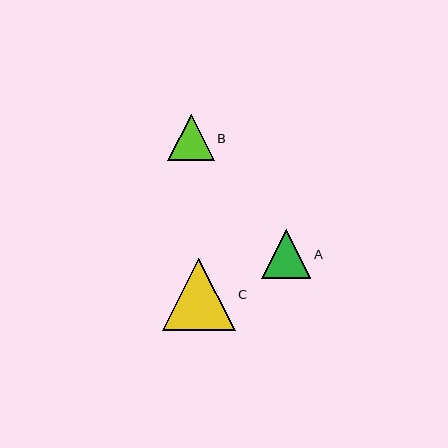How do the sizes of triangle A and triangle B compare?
Triangle A and triangle B are approximately the same size.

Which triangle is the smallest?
Triangle B is the smallest with a size of approximately 46 pixels.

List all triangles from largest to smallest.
From largest to smallest: C, A, B.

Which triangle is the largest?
Triangle C is the largest with a size of approximately 73 pixels.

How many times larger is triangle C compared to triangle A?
Triangle C is approximately 1.5 times the size of triangle A.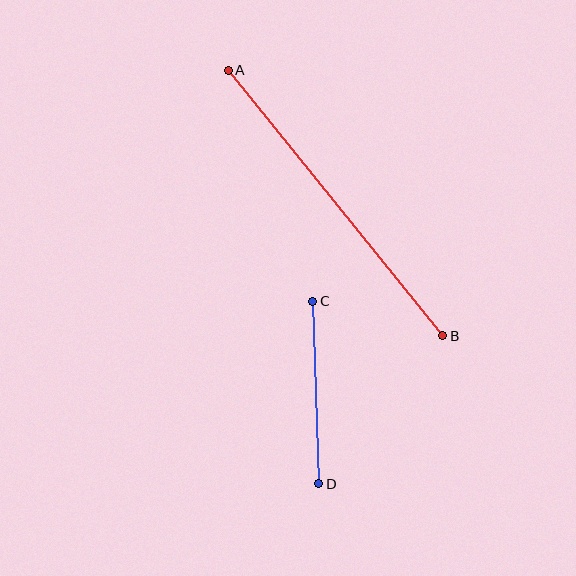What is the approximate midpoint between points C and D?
The midpoint is at approximately (316, 393) pixels.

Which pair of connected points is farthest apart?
Points A and B are farthest apart.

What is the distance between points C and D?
The distance is approximately 183 pixels.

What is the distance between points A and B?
The distance is approximately 341 pixels.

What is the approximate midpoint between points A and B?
The midpoint is at approximately (336, 203) pixels.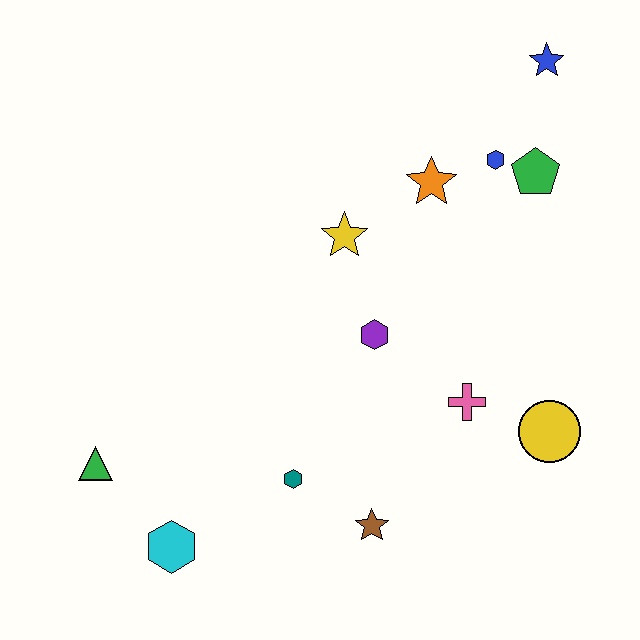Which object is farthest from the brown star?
The blue star is farthest from the brown star.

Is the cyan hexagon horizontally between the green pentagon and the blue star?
No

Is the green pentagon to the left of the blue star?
Yes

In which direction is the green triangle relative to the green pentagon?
The green triangle is to the left of the green pentagon.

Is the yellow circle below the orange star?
Yes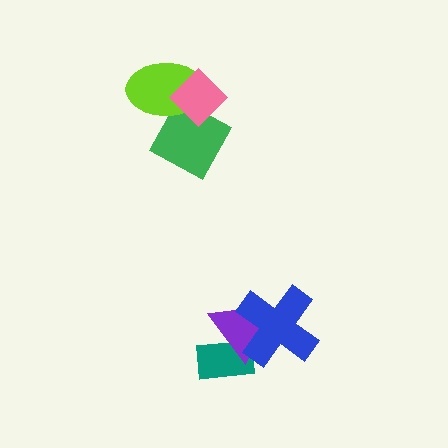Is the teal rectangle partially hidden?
Yes, it is partially covered by another shape.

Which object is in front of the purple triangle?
The blue cross is in front of the purple triangle.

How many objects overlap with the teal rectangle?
2 objects overlap with the teal rectangle.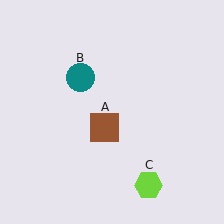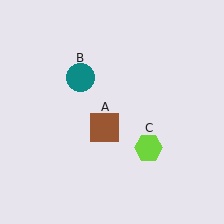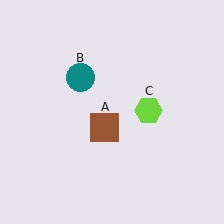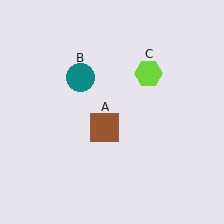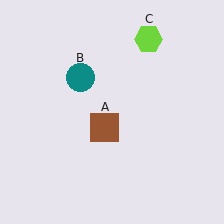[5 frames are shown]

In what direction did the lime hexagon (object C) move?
The lime hexagon (object C) moved up.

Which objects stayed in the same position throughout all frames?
Brown square (object A) and teal circle (object B) remained stationary.